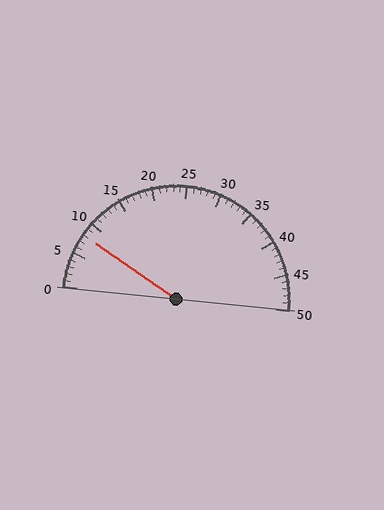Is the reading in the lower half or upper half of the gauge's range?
The reading is in the lower half of the range (0 to 50).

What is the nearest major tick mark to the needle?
The nearest major tick mark is 10.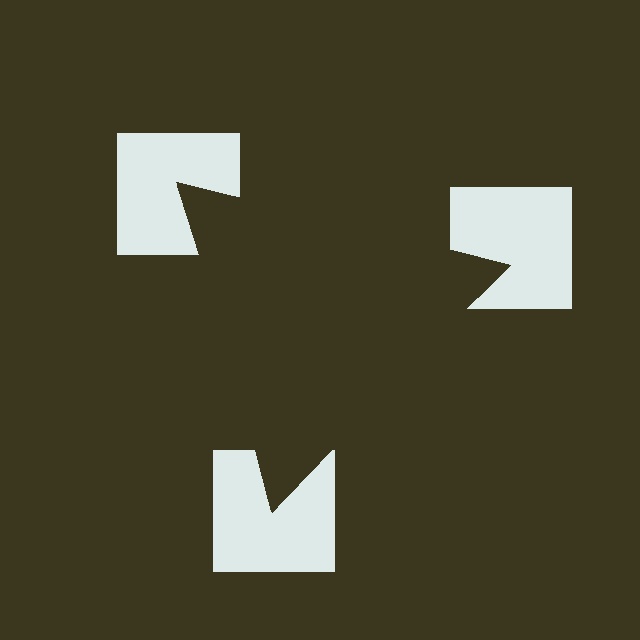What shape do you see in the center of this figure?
An illusory triangle — its edges are inferred from the aligned wedge cuts in the notched squares, not physically drawn.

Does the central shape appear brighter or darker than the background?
It typically appears slightly darker than the background, even though no actual brightness change is drawn.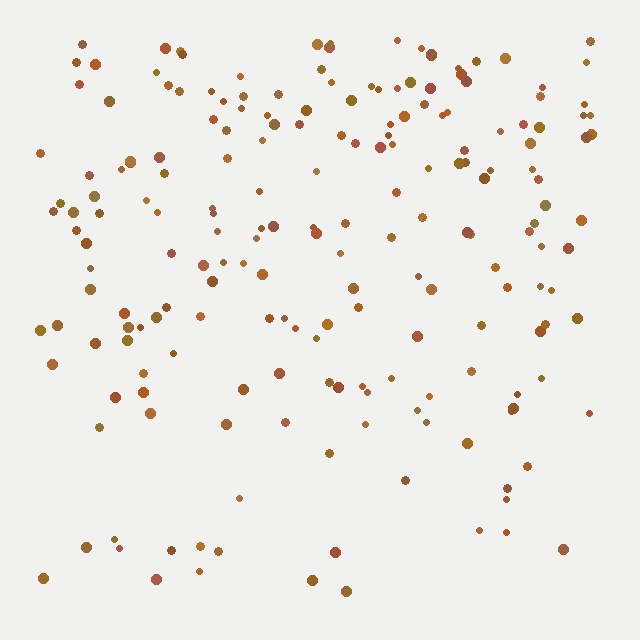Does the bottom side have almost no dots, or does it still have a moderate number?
Still a moderate number, just noticeably fewer than the top.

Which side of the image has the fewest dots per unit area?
The bottom.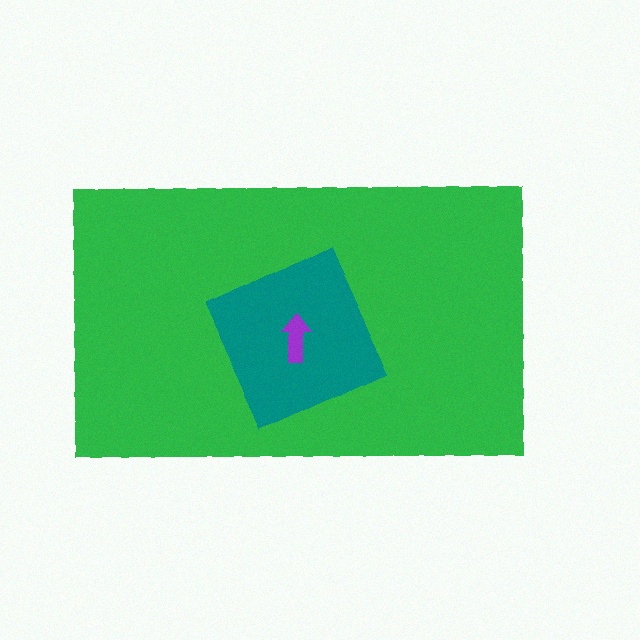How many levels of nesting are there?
3.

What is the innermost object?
The purple arrow.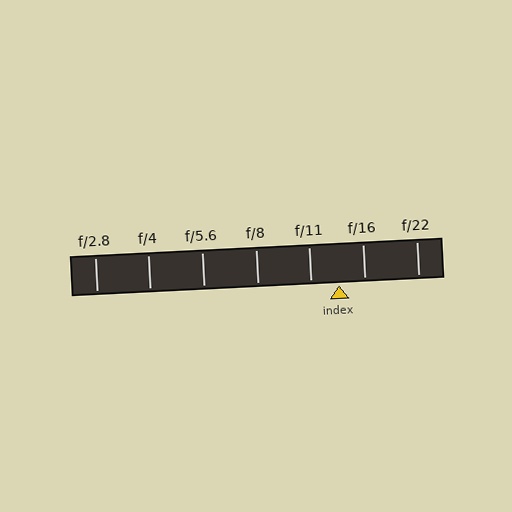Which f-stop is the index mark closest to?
The index mark is closest to f/16.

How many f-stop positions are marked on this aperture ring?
There are 7 f-stop positions marked.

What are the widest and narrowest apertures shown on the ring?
The widest aperture shown is f/2.8 and the narrowest is f/22.